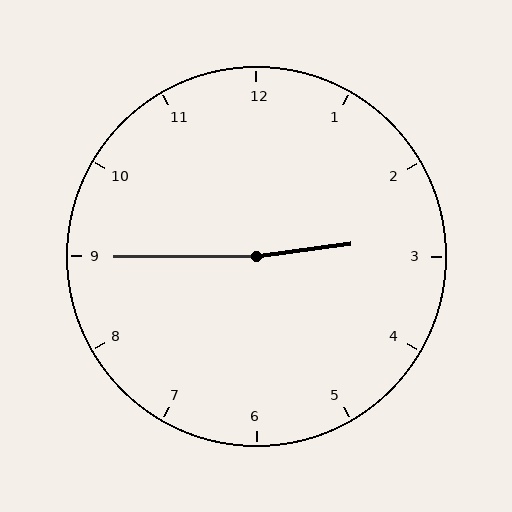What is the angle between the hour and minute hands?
Approximately 172 degrees.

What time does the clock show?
2:45.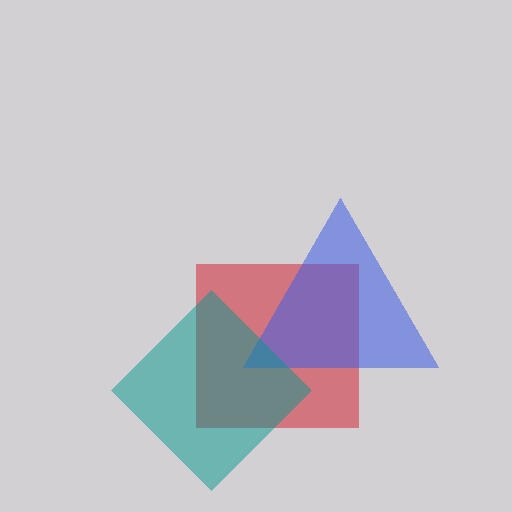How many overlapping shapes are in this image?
There are 3 overlapping shapes in the image.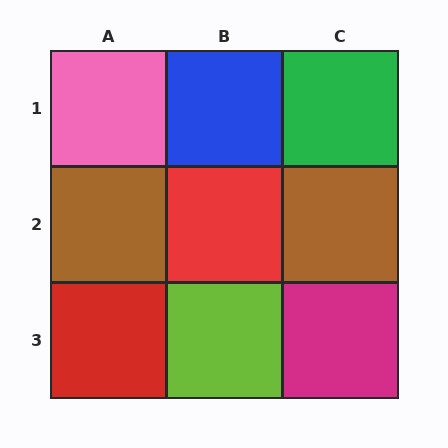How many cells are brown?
2 cells are brown.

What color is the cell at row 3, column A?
Red.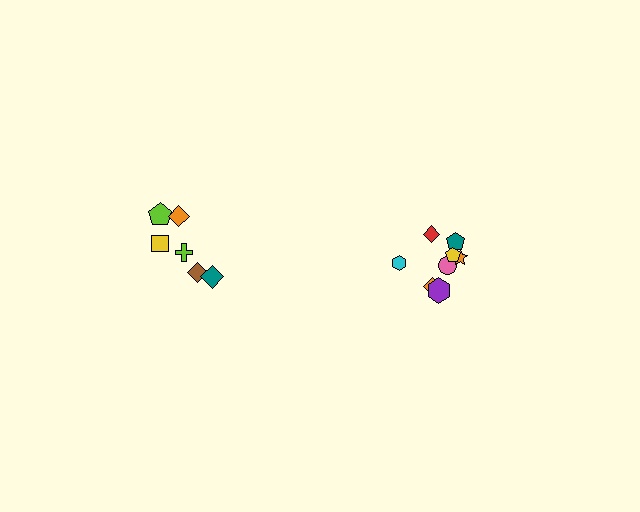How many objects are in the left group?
There are 6 objects.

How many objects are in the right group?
There are 8 objects.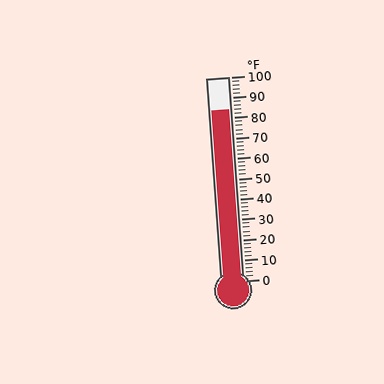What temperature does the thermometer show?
The thermometer shows approximately 84°F.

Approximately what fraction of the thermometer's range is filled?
The thermometer is filled to approximately 85% of its range.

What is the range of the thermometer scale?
The thermometer scale ranges from 0°F to 100°F.